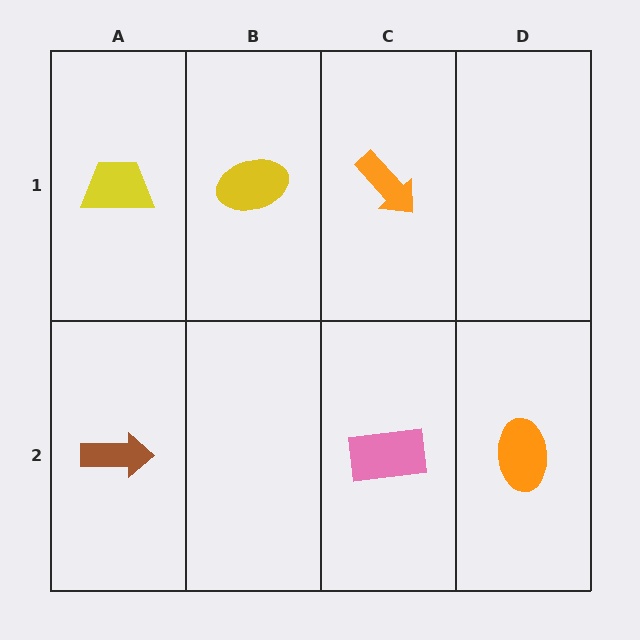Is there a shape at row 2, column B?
No, that cell is empty.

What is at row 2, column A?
A brown arrow.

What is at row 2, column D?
An orange ellipse.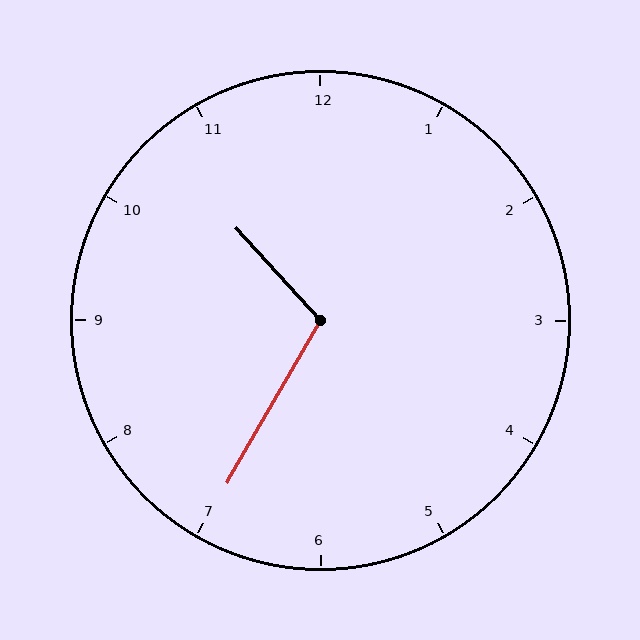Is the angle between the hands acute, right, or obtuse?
It is obtuse.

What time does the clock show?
10:35.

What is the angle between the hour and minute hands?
Approximately 108 degrees.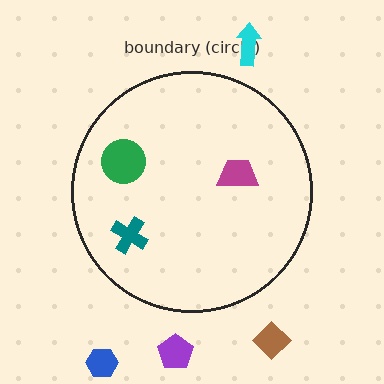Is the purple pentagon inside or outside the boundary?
Outside.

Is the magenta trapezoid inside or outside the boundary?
Inside.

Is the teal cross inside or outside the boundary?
Inside.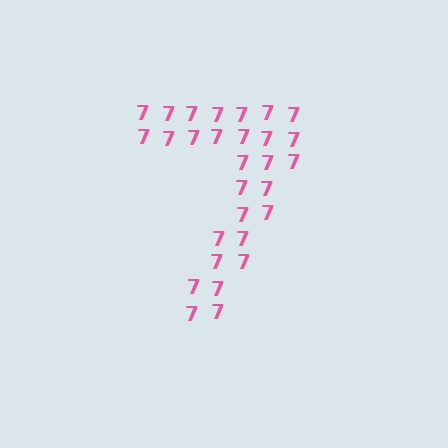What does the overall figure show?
The overall figure shows the digit 7.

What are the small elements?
The small elements are digit 7's.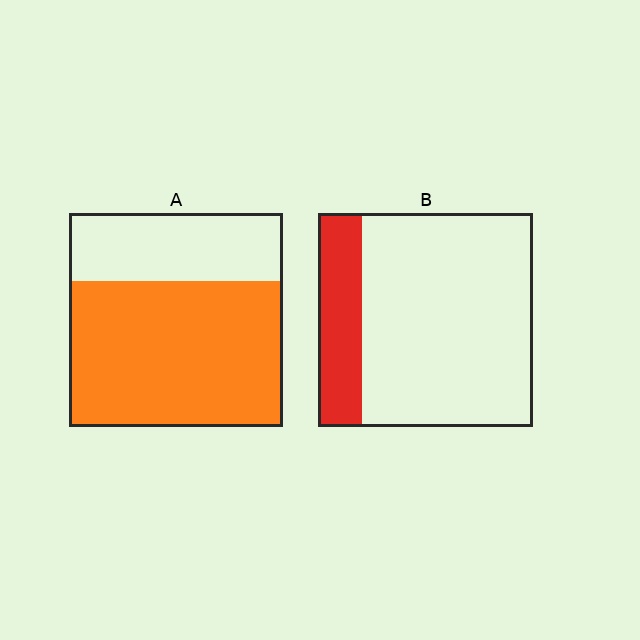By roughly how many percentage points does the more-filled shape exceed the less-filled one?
By roughly 50 percentage points (A over B).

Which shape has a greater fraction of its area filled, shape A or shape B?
Shape A.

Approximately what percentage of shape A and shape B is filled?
A is approximately 70% and B is approximately 20%.